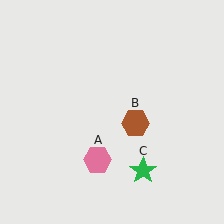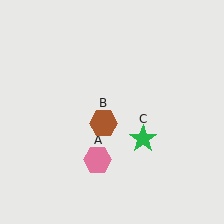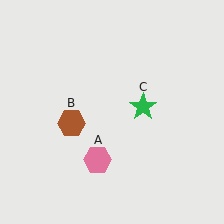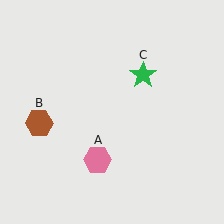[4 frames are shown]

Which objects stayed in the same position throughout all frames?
Pink hexagon (object A) remained stationary.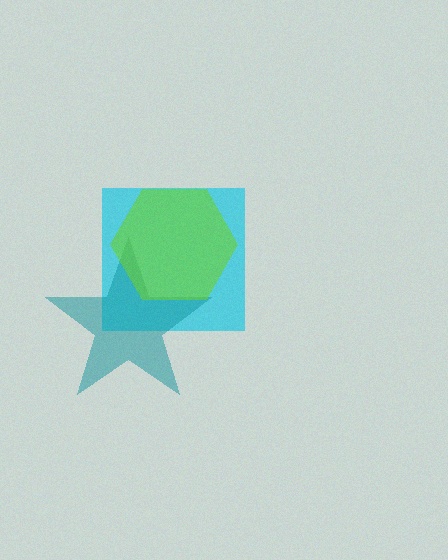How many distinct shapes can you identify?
There are 3 distinct shapes: a cyan square, a teal star, a lime hexagon.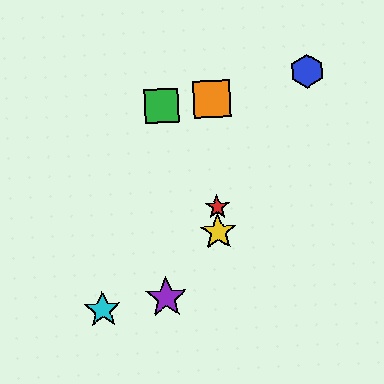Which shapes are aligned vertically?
The red star, the yellow star, the orange square are aligned vertically.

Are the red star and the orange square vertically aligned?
Yes, both are at x≈217.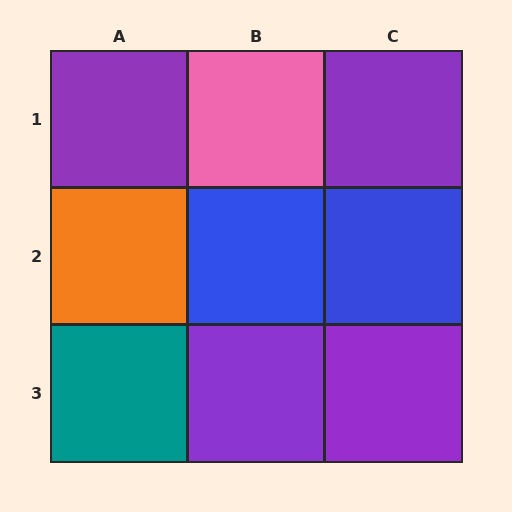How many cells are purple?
4 cells are purple.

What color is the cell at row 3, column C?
Purple.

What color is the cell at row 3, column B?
Purple.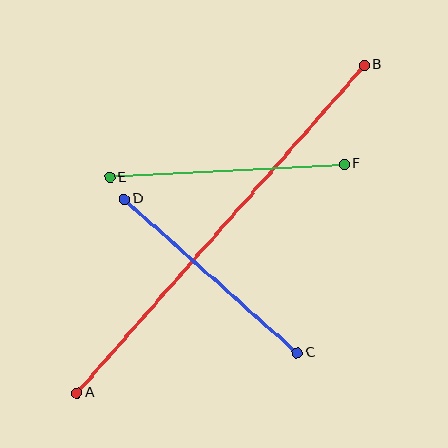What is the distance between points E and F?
The distance is approximately 235 pixels.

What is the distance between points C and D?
The distance is approximately 231 pixels.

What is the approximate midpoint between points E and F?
The midpoint is at approximately (227, 171) pixels.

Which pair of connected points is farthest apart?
Points A and B are farthest apart.